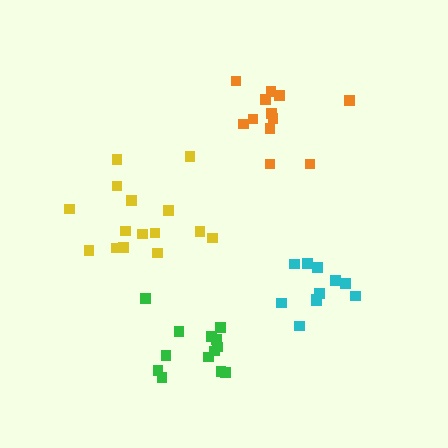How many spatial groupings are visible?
There are 4 spatial groupings.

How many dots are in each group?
Group 1: 13 dots, Group 2: 11 dots, Group 3: 15 dots, Group 4: 12 dots (51 total).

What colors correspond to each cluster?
The clusters are colored: green, cyan, yellow, orange.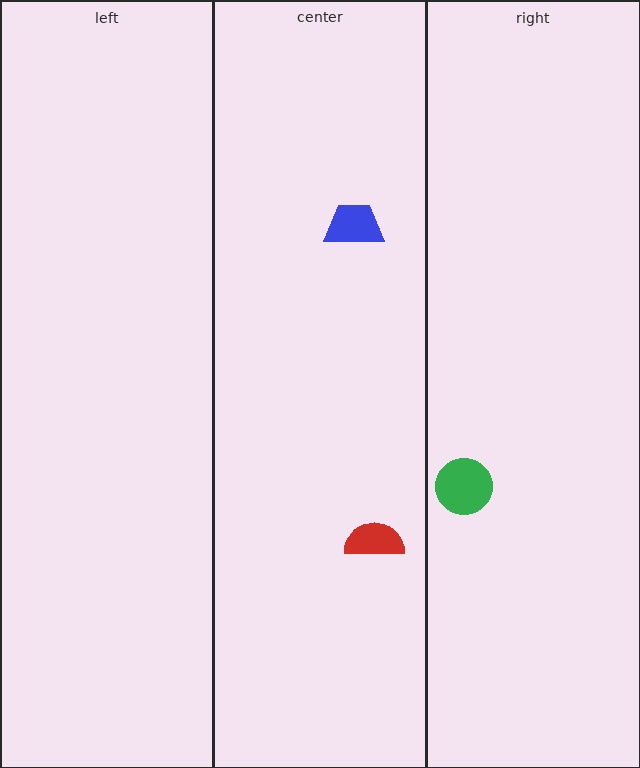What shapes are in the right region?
The green circle.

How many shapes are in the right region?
1.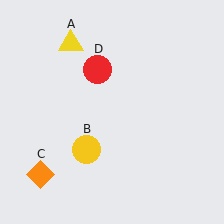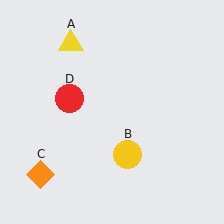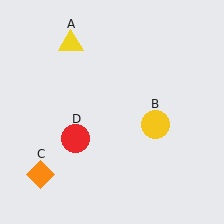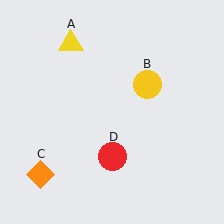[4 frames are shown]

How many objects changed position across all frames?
2 objects changed position: yellow circle (object B), red circle (object D).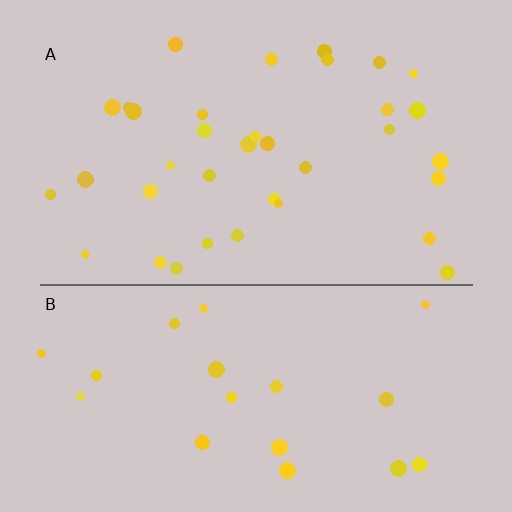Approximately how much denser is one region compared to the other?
Approximately 1.8× — region A over region B.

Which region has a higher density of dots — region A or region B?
A (the top).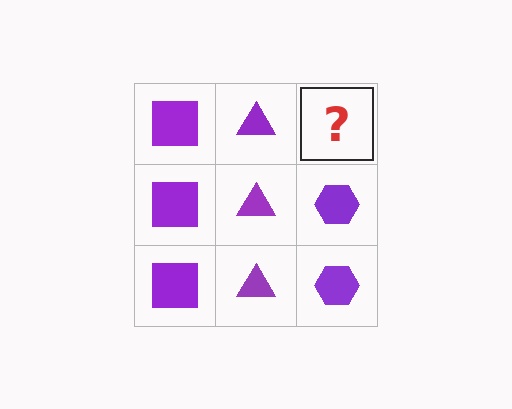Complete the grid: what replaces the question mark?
The question mark should be replaced with a purple hexagon.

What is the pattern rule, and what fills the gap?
The rule is that each column has a consistent shape. The gap should be filled with a purple hexagon.